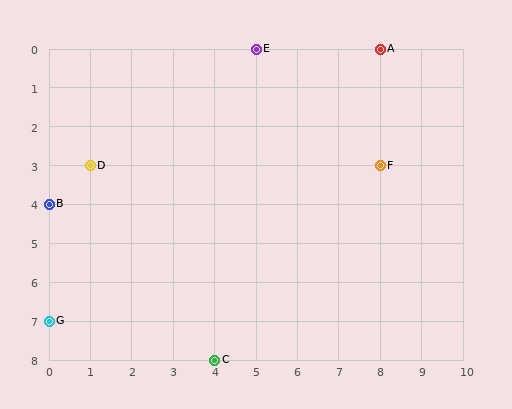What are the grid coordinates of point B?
Point B is at grid coordinates (0, 4).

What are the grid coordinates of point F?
Point F is at grid coordinates (8, 3).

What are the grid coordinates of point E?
Point E is at grid coordinates (5, 0).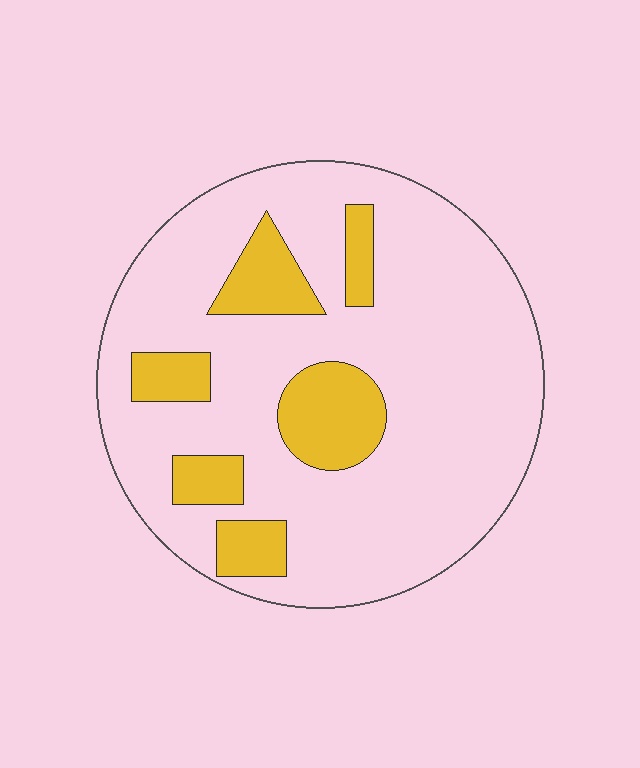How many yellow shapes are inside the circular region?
6.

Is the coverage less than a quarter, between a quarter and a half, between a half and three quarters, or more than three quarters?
Less than a quarter.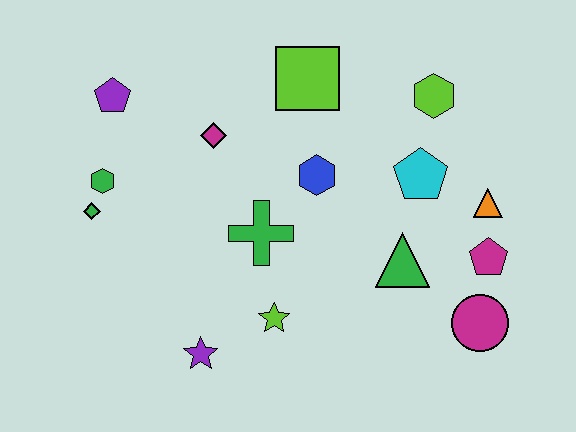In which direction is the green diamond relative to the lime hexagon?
The green diamond is to the left of the lime hexagon.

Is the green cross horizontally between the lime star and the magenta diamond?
Yes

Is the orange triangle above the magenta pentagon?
Yes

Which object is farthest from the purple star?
The lime hexagon is farthest from the purple star.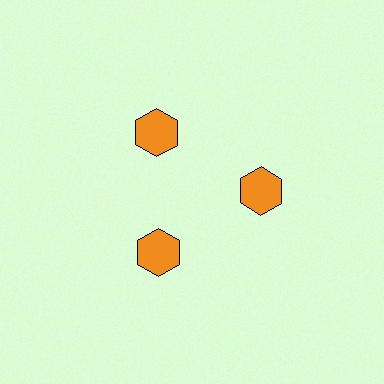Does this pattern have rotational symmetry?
Yes, this pattern has 3-fold rotational symmetry. It looks the same after rotating 120 degrees around the center.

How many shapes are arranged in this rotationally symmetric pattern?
There are 3 shapes, arranged in 3 groups of 1.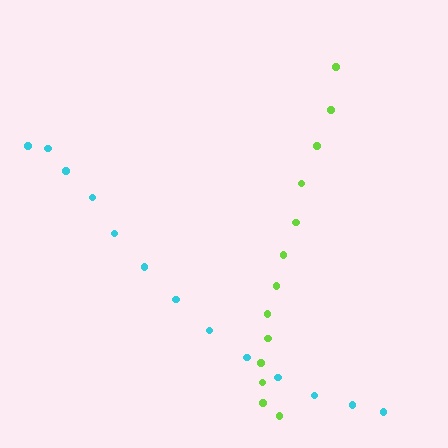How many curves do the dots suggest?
There are 2 distinct paths.